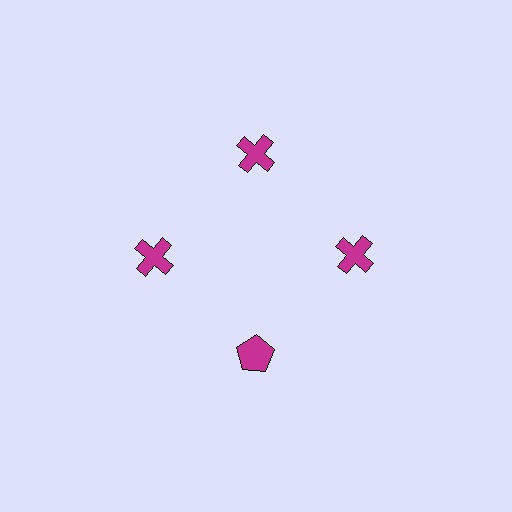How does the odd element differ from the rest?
It has a different shape: pentagon instead of cross.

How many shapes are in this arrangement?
There are 4 shapes arranged in a ring pattern.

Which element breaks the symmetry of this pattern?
The magenta pentagon at roughly the 6 o'clock position breaks the symmetry. All other shapes are magenta crosses.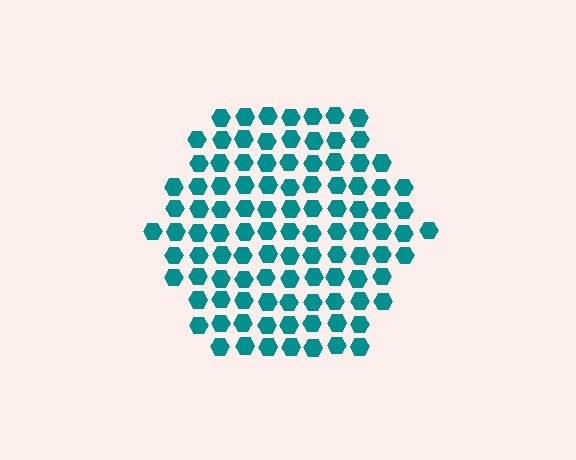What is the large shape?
The large shape is a hexagon.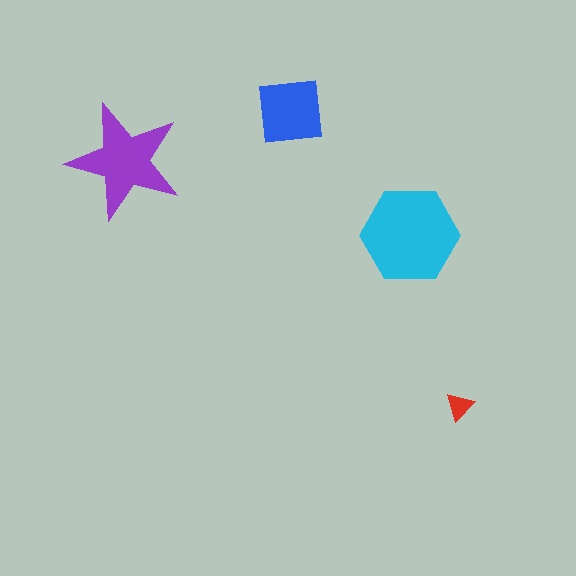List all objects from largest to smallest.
The cyan hexagon, the purple star, the blue square, the red triangle.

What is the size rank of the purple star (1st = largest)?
2nd.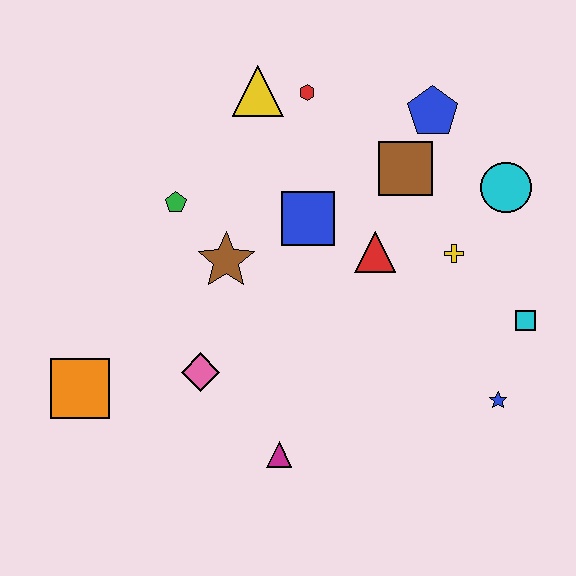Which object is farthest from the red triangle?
The orange square is farthest from the red triangle.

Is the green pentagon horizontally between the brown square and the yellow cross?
No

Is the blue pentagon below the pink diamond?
No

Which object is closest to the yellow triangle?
The red hexagon is closest to the yellow triangle.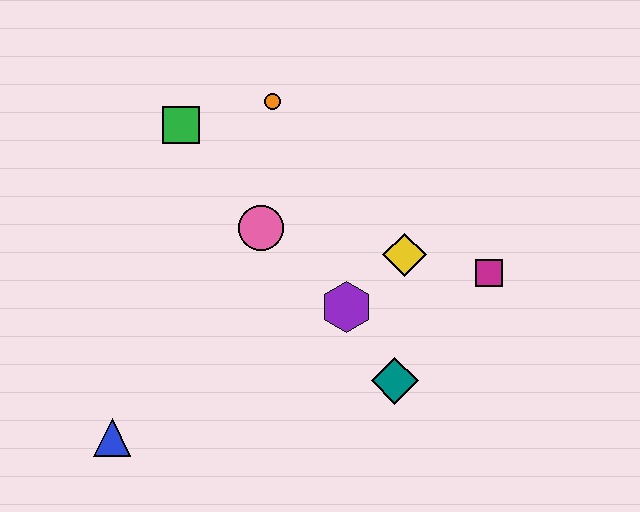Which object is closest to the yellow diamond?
The purple hexagon is closest to the yellow diamond.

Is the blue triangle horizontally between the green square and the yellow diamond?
No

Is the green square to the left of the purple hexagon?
Yes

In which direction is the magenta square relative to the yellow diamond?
The magenta square is to the right of the yellow diamond.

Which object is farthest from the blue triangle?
The magenta square is farthest from the blue triangle.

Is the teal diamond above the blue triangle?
Yes